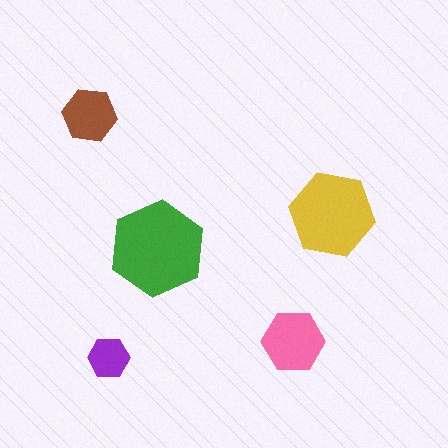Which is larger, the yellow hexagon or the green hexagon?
The green one.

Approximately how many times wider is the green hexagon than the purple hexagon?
About 2.5 times wider.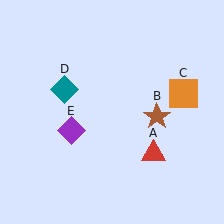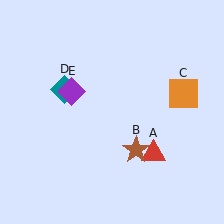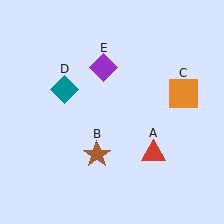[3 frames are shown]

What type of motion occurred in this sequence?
The brown star (object B), purple diamond (object E) rotated clockwise around the center of the scene.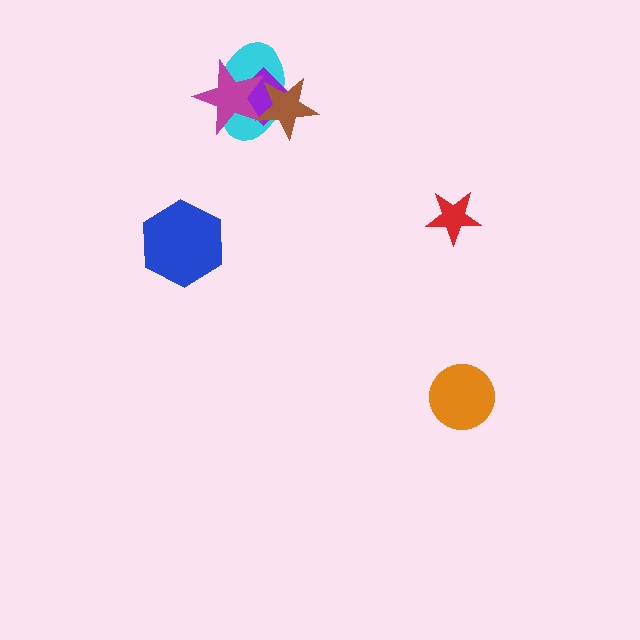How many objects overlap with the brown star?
3 objects overlap with the brown star.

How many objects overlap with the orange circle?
0 objects overlap with the orange circle.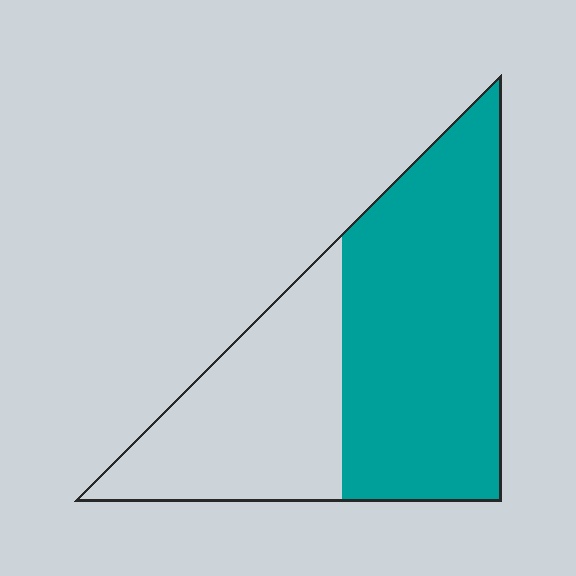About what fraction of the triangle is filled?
About three fifths (3/5).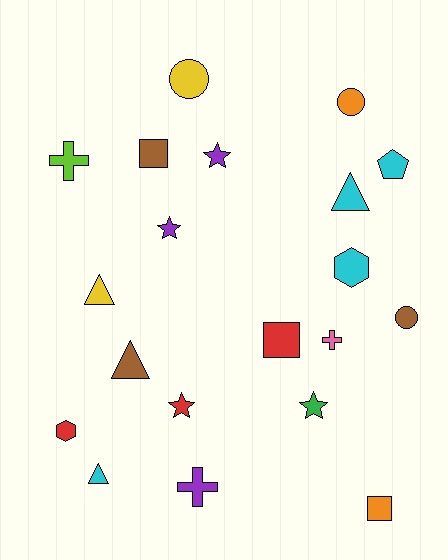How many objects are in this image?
There are 20 objects.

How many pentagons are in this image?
There is 1 pentagon.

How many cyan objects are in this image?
There are 4 cyan objects.